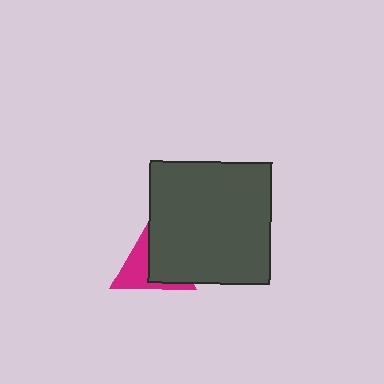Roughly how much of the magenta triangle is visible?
About half of it is visible (roughly 47%).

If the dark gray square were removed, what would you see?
You would see the complete magenta triangle.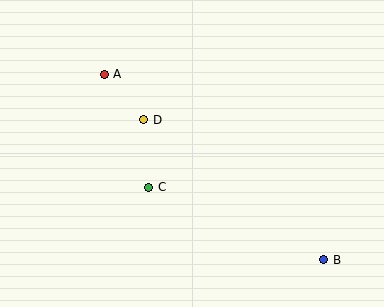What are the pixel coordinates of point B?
Point B is at (324, 260).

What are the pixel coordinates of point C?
Point C is at (149, 187).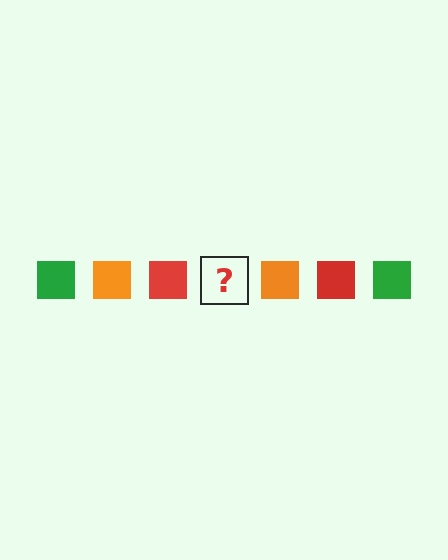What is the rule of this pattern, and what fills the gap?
The rule is that the pattern cycles through green, orange, red squares. The gap should be filled with a green square.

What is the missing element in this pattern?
The missing element is a green square.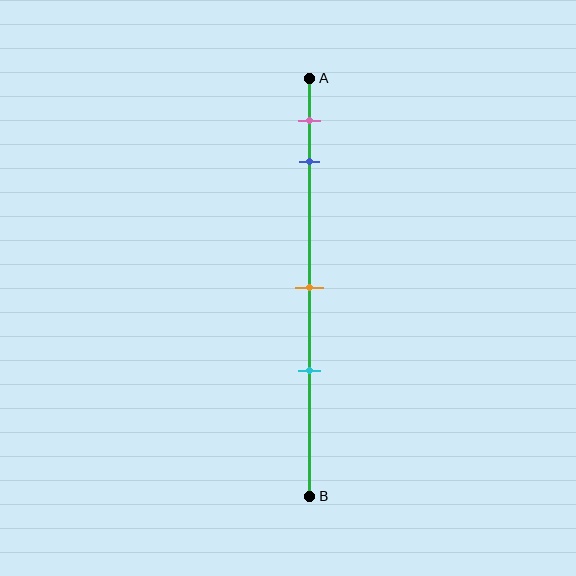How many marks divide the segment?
There are 4 marks dividing the segment.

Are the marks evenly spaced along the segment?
No, the marks are not evenly spaced.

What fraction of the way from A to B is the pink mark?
The pink mark is approximately 10% (0.1) of the way from A to B.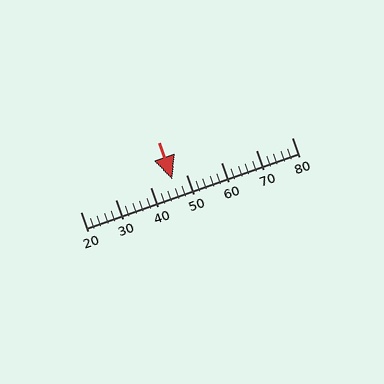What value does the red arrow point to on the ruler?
The red arrow points to approximately 46.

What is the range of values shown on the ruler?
The ruler shows values from 20 to 80.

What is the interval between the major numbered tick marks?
The major tick marks are spaced 10 units apart.